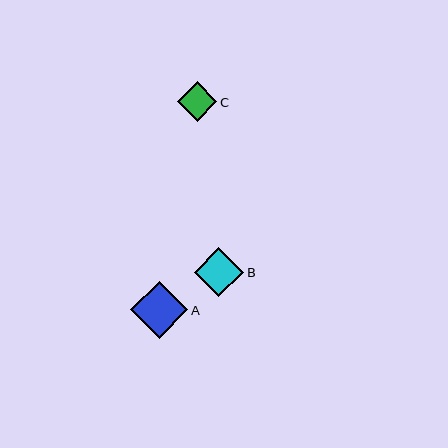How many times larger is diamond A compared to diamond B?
Diamond A is approximately 1.2 times the size of diamond B.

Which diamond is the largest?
Diamond A is the largest with a size of approximately 57 pixels.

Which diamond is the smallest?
Diamond C is the smallest with a size of approximately 40 pixels.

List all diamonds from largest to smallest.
From largest to smallest: A, B, C.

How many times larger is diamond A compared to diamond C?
Diamond A is approximately 1.5 times the size of diamond C.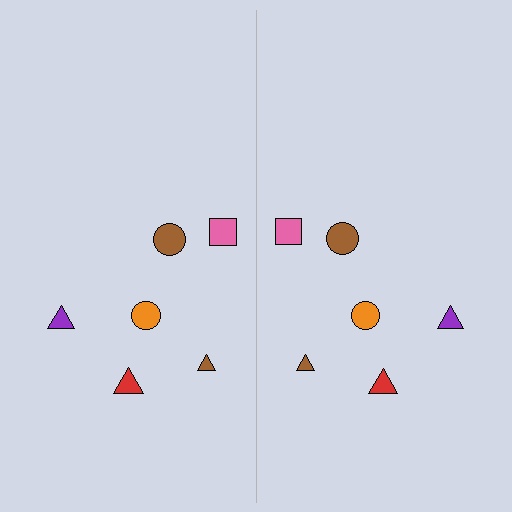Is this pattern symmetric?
Yes, this pattern has bilateral (reflection) symmetry.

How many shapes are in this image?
There are 12 shapes in this image.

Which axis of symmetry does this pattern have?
The pattern has a vertical axis of symmetry running through the center of the image.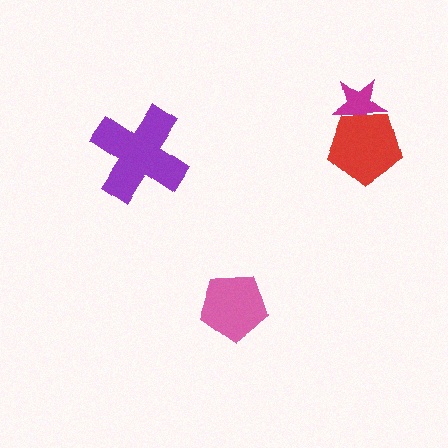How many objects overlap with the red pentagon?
1 object overlaps with the red pentagon.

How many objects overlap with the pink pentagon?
0 objects overlap with the pink pentagon.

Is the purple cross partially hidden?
No, no other shape covers it.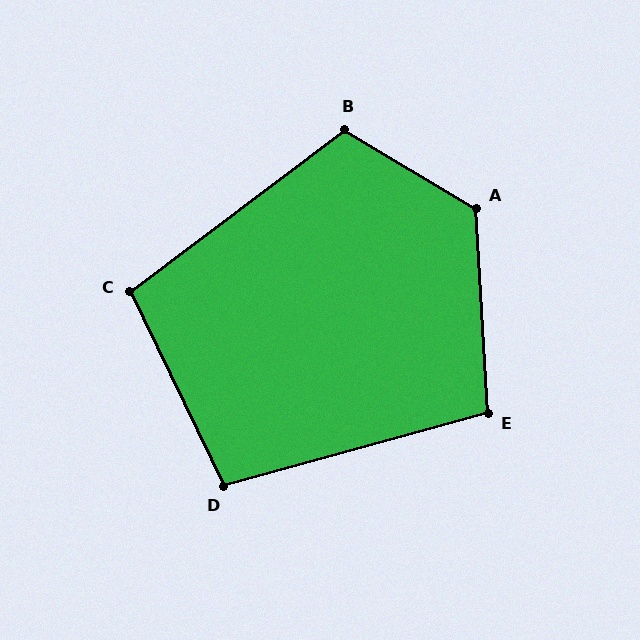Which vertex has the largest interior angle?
A, at approximately 124 degrees.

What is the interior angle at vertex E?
Approximately 102 degrees (obtuse).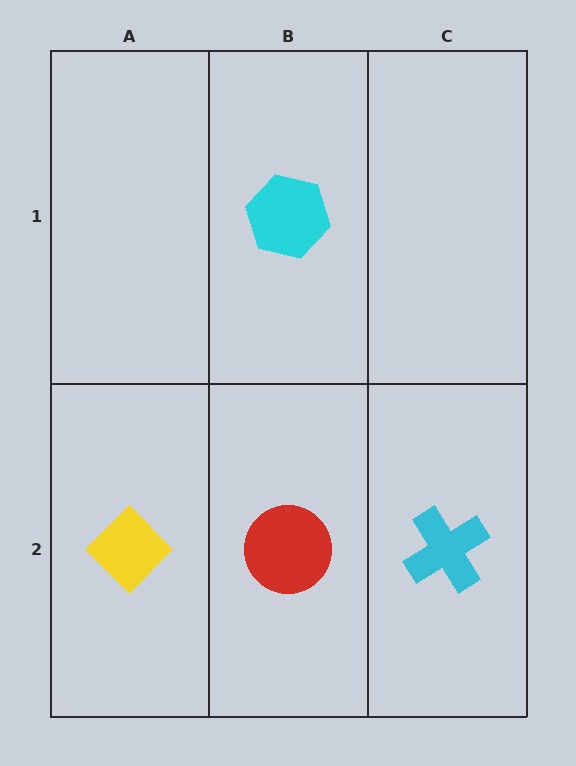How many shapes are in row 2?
3 shapes.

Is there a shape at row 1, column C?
No, that cell is empty.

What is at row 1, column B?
A cyan hexagon.